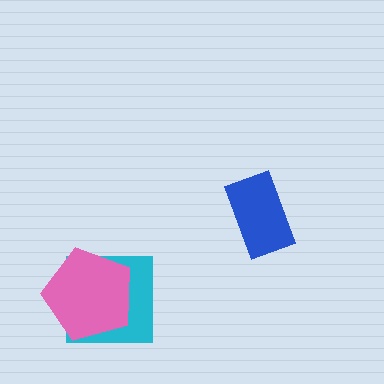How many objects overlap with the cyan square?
1 object overlaps with the cyan square.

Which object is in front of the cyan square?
The pink pentagon is in front of the cyan square.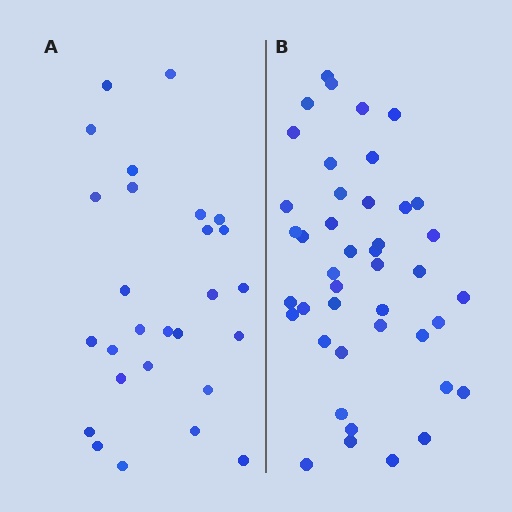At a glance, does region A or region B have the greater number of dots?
Region B (the right region) has more dots.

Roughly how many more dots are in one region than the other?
Region B has approximately 15 more dots than region A.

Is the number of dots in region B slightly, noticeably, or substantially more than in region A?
Region B has substantially more. The ratio is roughly 1.6 to 1.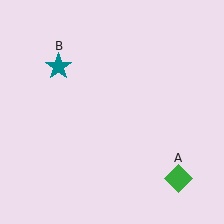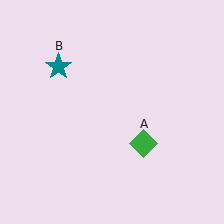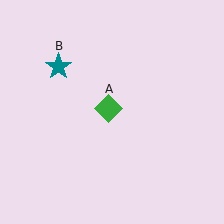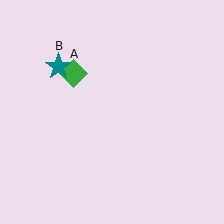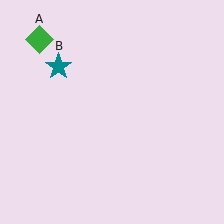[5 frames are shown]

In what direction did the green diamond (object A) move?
The green diamond (object A) moved up and to the left.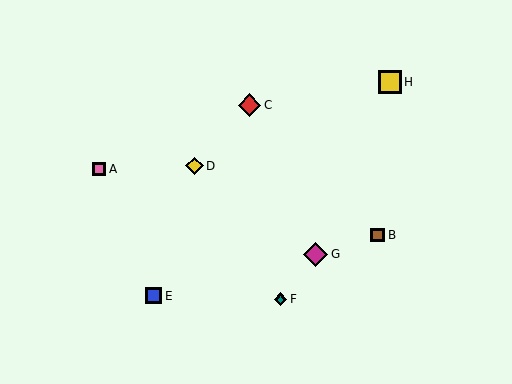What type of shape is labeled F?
Shape F is a teal diamond.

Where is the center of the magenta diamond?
The center of the magenta diamond is at (316, 254).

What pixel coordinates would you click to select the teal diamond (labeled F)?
Click at (280, 299) to select the teal diamond F.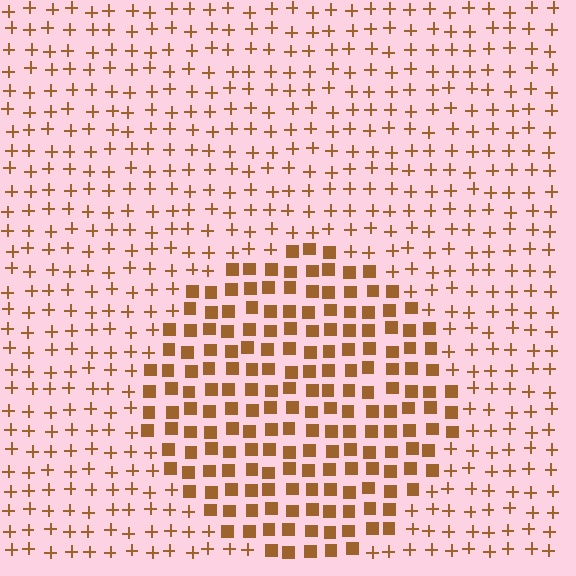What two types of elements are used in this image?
The image uses squares inside the circle region and plus signs outside it.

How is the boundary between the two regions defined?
The boundary is defined by a change in element shape: squares inside vs. plus signs outside. All elements share the same color and spacing.